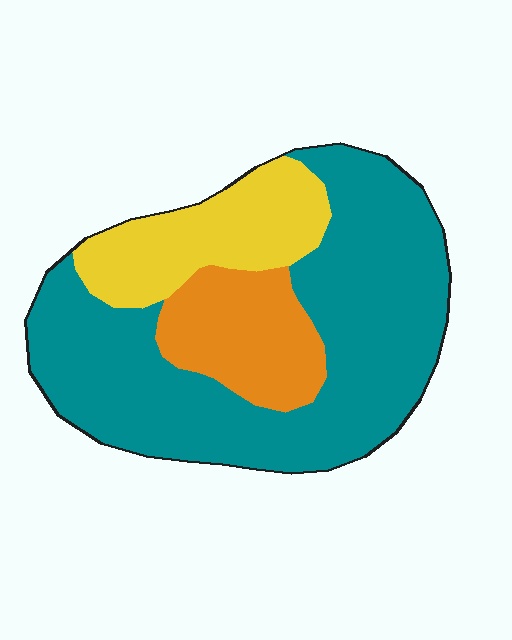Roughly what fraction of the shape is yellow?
Yellow covers roughly 20% of the shape.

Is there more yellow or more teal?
Teal.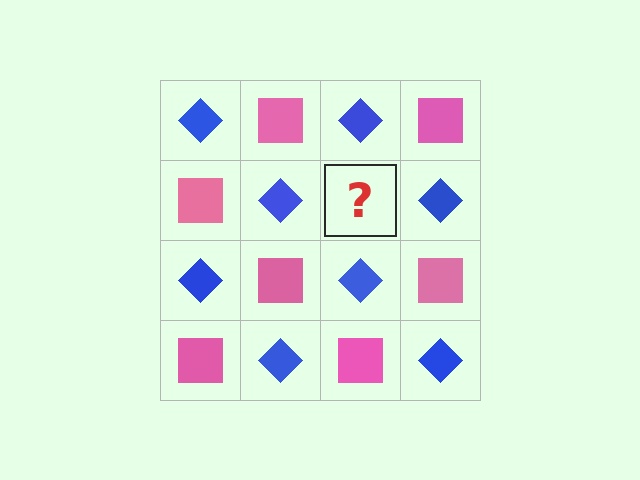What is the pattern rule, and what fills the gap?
The rule is that it alternates blue diamond and pink square in a checkerboard pattern. The gap should be filled with a pink square.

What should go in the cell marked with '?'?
The missing cell should contain a pink square.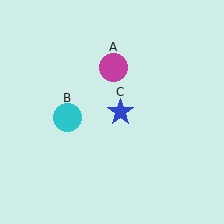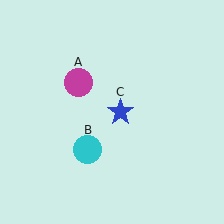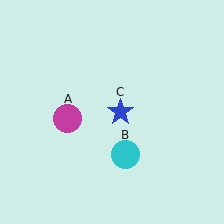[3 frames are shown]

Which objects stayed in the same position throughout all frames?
Blue star (object C) remained stationary.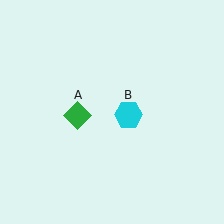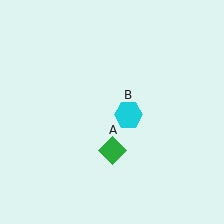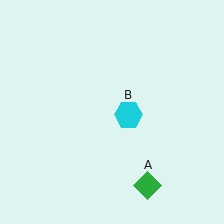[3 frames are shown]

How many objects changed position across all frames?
1 object changed position: green diamond (object A).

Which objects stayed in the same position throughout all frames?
Cyan hexagon (object B) remained stationary.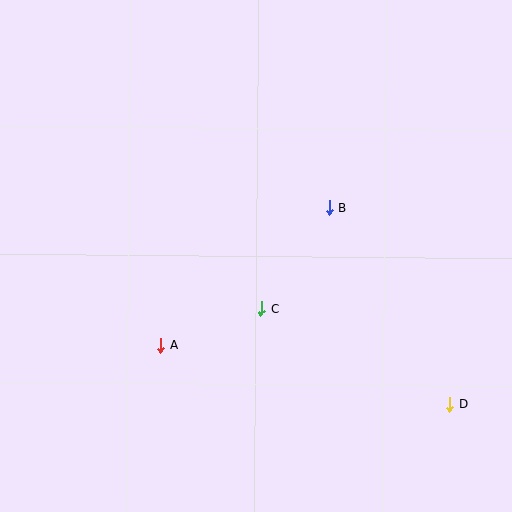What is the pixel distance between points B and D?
The distance between B and D is 230 pixels.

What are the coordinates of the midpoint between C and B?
The midpoint between C and B is at (295, 258).